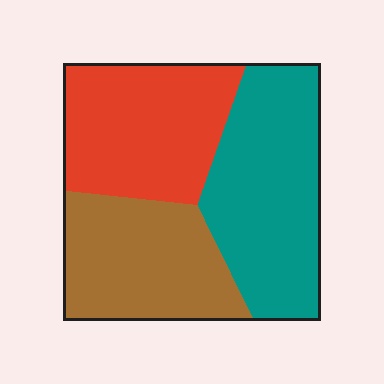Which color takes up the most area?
Teal, at roughly 40%.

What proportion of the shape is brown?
Brown covers 30% of the shape.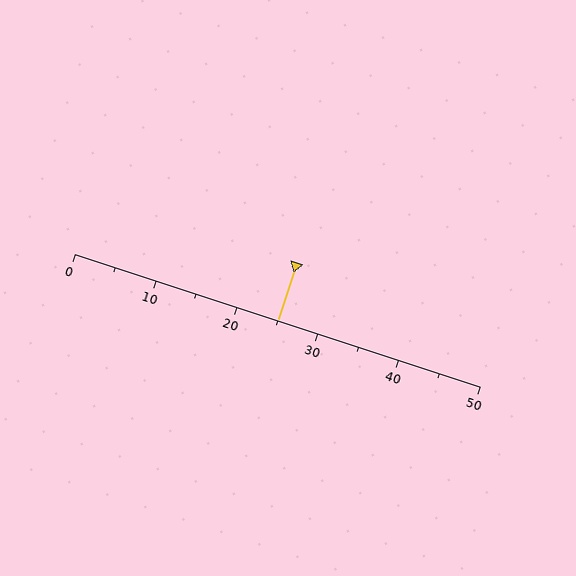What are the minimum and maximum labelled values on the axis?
The axis runs from 0 to 50.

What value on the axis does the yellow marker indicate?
The marker indicates approximately 25.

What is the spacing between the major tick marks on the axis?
The major ticks are spaced 10 apart.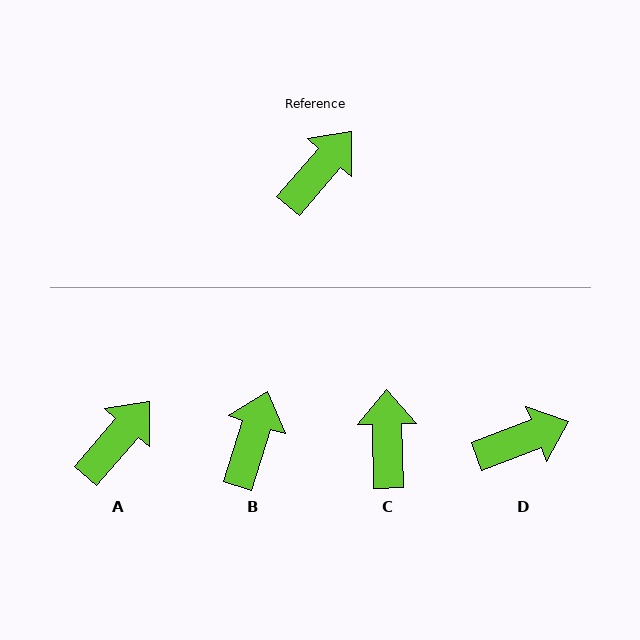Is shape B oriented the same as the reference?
No, it is off by about 23 degrees.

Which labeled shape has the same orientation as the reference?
A.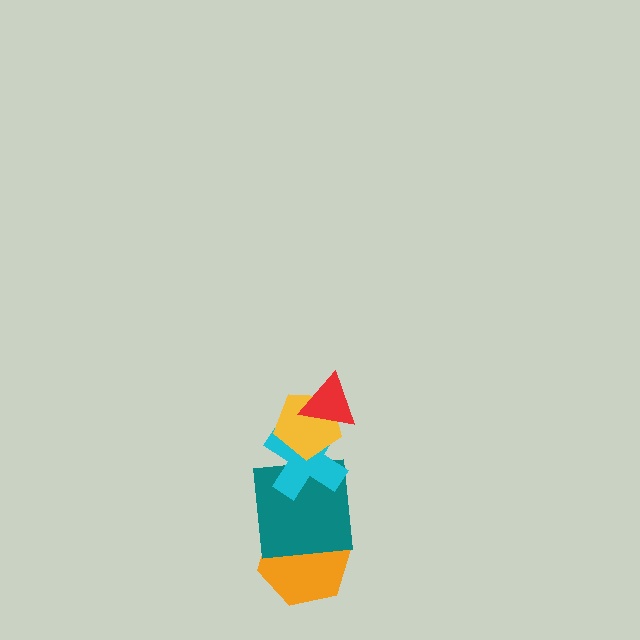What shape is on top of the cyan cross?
The yellow pentagon is on top of the cyan cross.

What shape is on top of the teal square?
The cyan cross is on top of the teal square.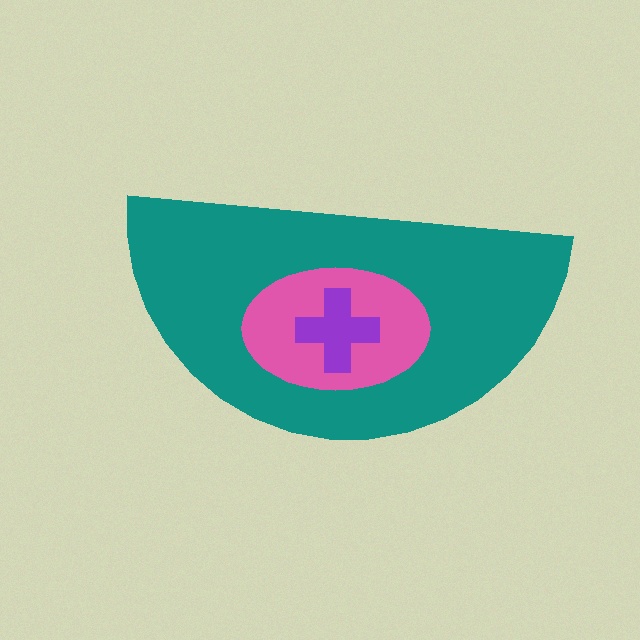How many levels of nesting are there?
3.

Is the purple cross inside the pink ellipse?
Yes.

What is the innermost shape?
The purple cross.